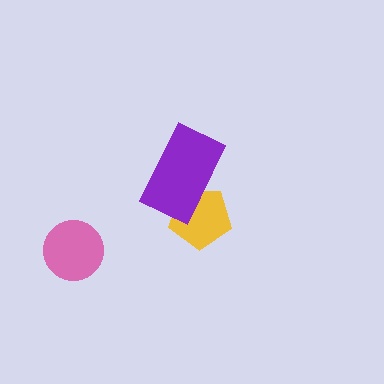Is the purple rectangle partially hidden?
No, no other shape covers it.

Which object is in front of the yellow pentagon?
The purple rectangle is in front of the yellow pentagon.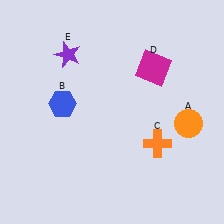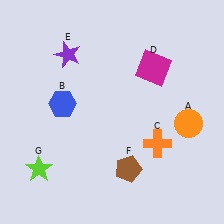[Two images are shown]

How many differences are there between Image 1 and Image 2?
There are 2 differences between the two images.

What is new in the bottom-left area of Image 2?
A lime star (G) was added in the bottom-left area of Image 2.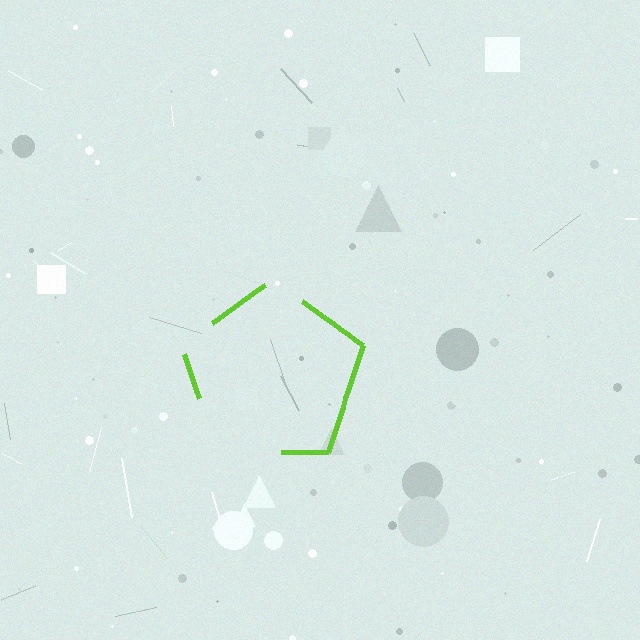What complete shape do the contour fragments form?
The contour fragments form a pentagon.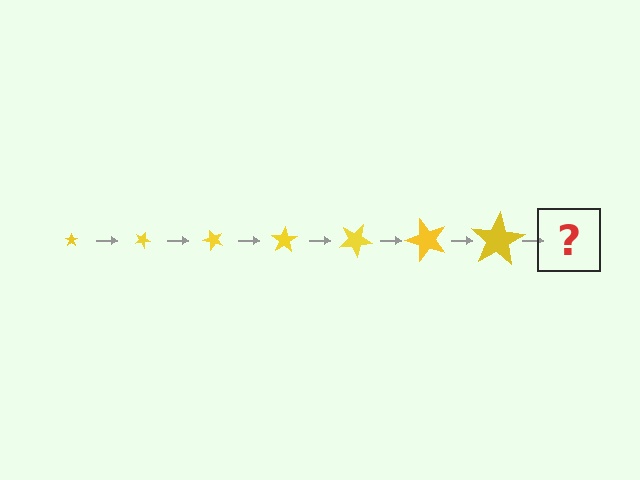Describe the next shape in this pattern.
It should be a star, larger than the previous one and rotated 175 degrees from the start.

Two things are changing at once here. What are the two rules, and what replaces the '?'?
The two rules are that the star grows larger each step and it rotates 25 degrees each step. The '?' should be a star, larger than the previous one and rotated 175 degrees from the start.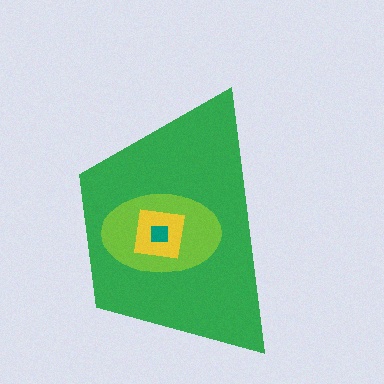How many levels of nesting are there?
4.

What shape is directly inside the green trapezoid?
The lime ellipse.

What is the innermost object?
The teal square.